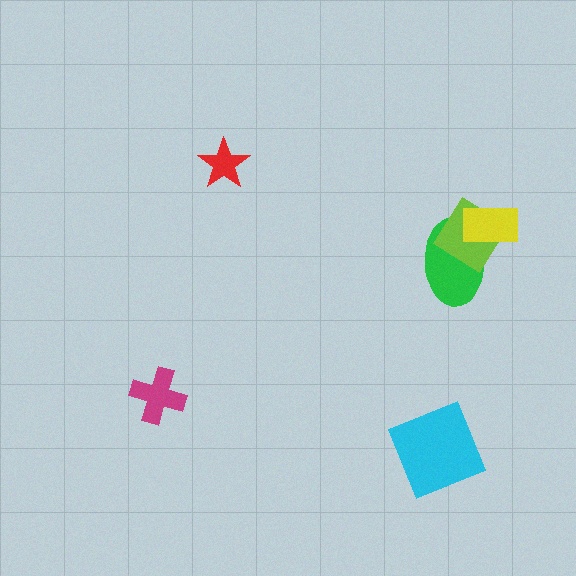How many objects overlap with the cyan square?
0 objects overlap with the cyan square.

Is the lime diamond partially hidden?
Yes, it is partially covered by another shape.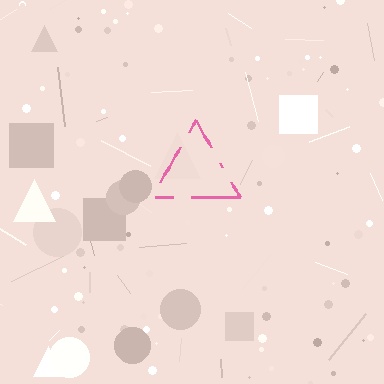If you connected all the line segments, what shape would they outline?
They would outline a triangle.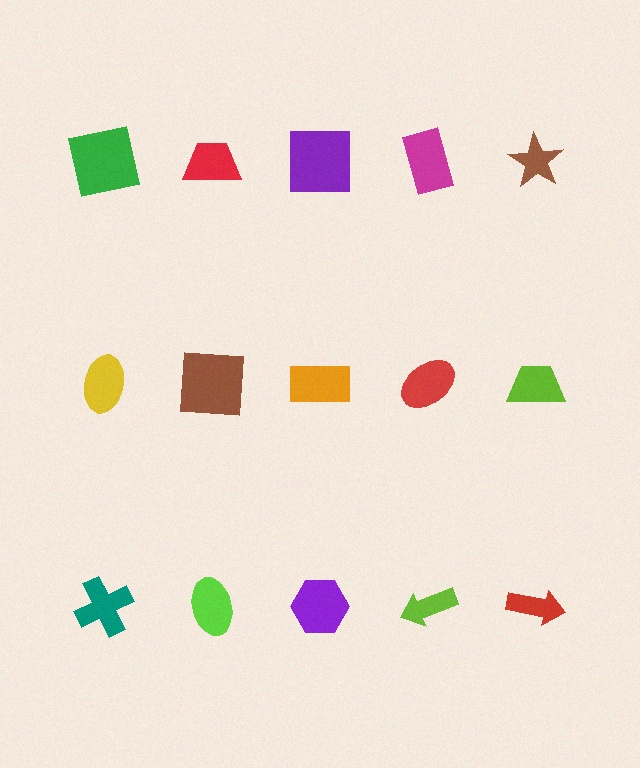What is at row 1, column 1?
A green square.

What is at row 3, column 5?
A red arrow.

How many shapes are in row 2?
5 shapes.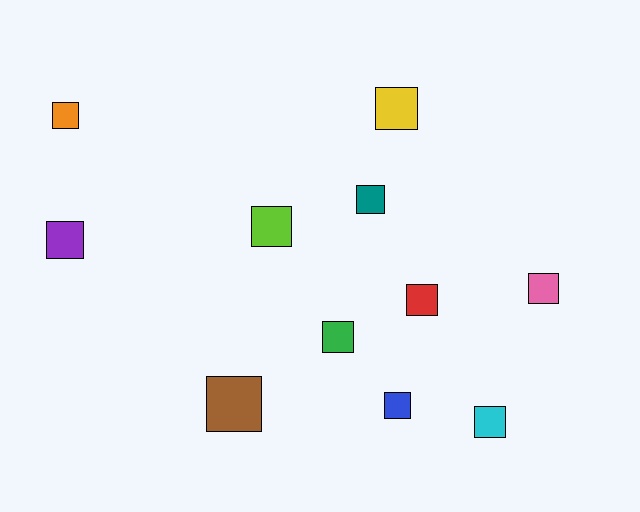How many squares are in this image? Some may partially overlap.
There are 11 squares.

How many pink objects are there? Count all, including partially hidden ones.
There is 1 pink object.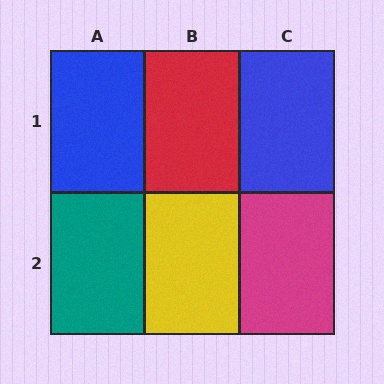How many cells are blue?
2 cells are blue.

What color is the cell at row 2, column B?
Yellow.